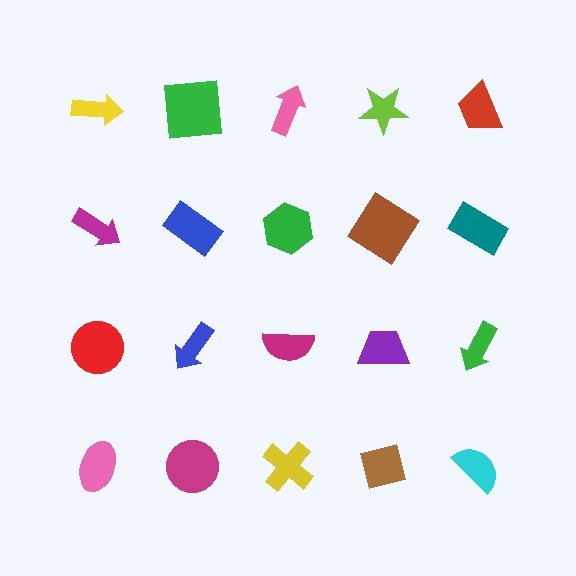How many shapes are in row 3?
5 shapes.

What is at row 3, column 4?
A purple trapezoid.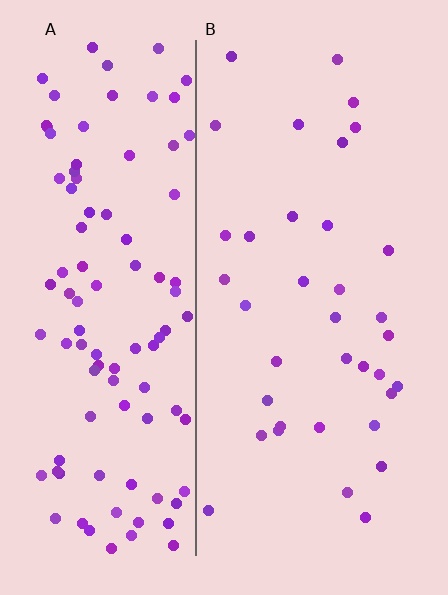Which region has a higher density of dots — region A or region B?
A (the left).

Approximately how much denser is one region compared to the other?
Approximately 2.9× — region A over region B.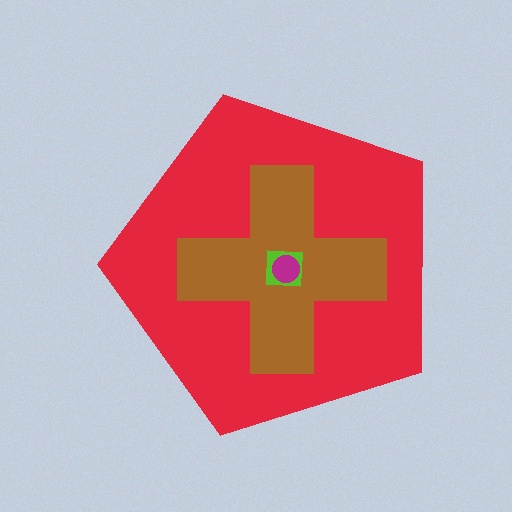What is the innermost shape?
The magenta circle.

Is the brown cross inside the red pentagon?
Yes.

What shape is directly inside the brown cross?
The lime square.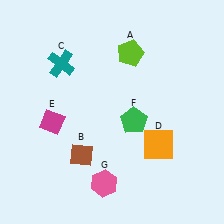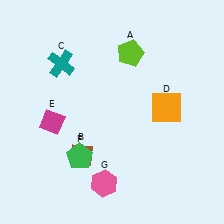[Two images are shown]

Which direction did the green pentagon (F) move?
The green pentagon (F) moved left.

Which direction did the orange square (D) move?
The orange square (D) moved up.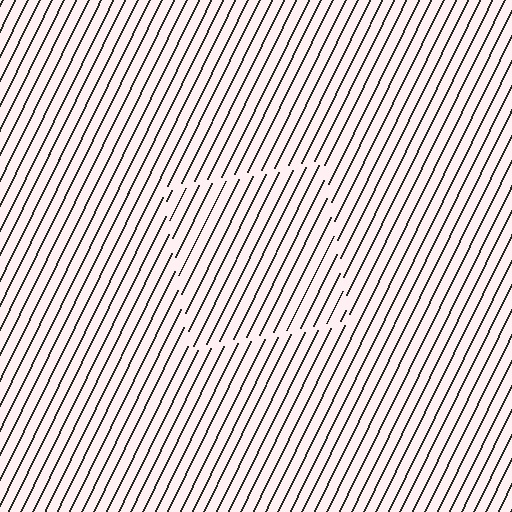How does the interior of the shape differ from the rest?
The interior of the shape contains the same grating, shifted by half a period — the contour is defined by the phase discontinuity where line-ends from the inner and outer gratings abut.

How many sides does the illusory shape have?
4 sides — the line-ends trace a square.